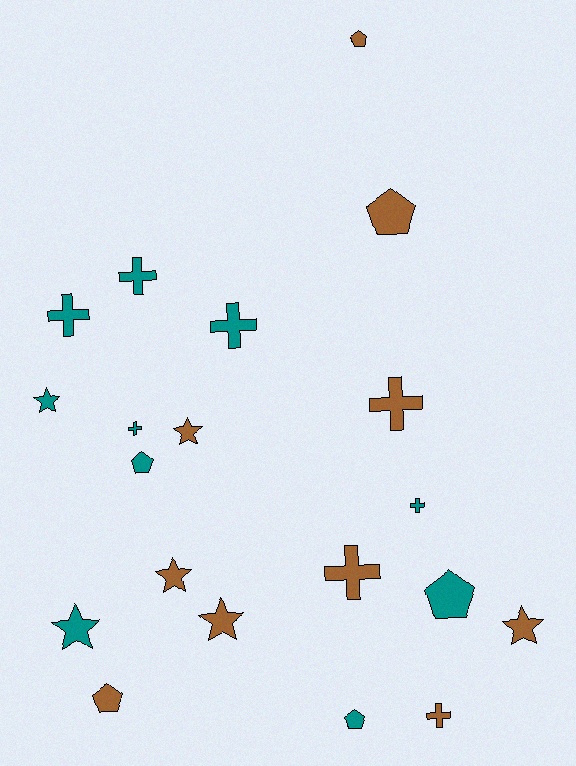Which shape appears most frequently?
Cross, with 8 objects.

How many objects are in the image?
There are 20 objects.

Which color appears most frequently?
Brown, with 10 objects.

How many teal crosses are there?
There are 5 teal crosses.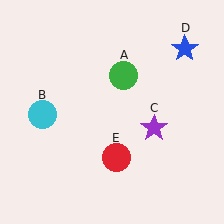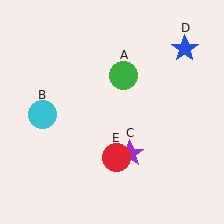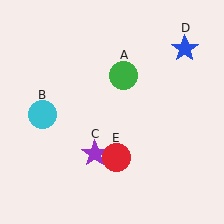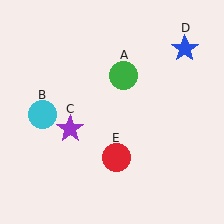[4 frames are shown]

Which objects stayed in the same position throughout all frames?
Green circle (object A) and cyan circle (object B) and blue star (object D) and red circle (object E) remained stationary.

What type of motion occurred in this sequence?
The purple star (object C) rotated clockwise around the center of the scene.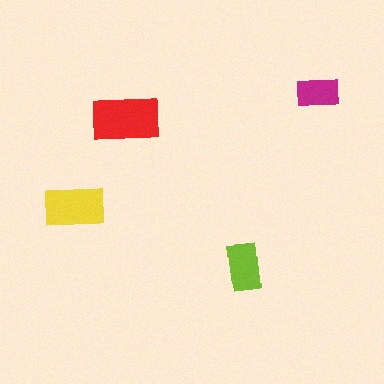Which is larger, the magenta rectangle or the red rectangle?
The red one.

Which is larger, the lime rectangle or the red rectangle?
The red one.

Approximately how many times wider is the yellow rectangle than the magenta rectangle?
About 1.5 times wider.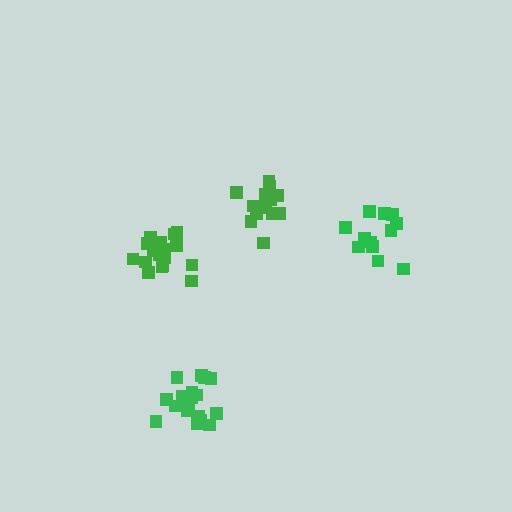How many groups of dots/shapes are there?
There are 4 groups.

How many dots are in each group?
Group 1: 19 dots, Group 2: 13 dots, Group 3: 17 dots, Group 4: 14 dots (63 total).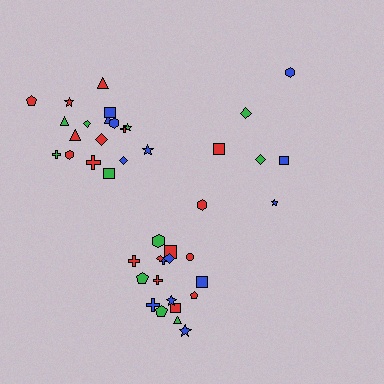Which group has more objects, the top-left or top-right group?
The top-left group.